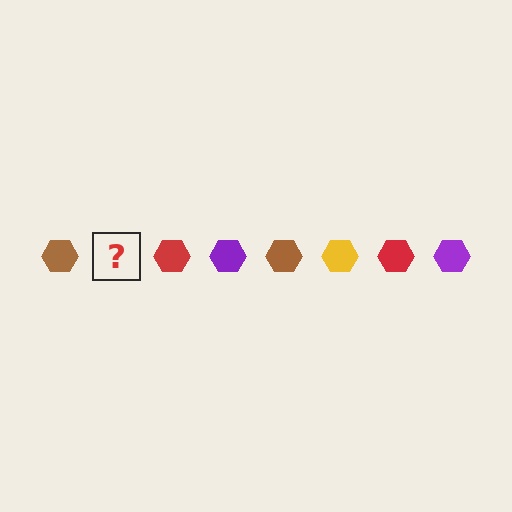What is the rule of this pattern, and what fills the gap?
The rule is that the pattern cycles through brown, yellow, red, purple hexagons. The gap should be filled with a yellow hexagon.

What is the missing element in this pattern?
The missing element is a yellow hexagon.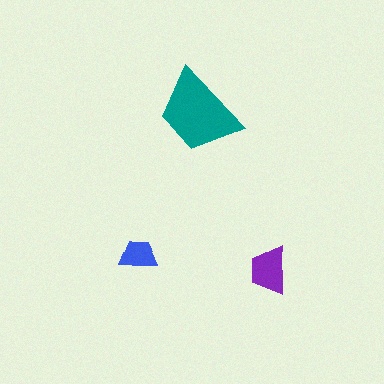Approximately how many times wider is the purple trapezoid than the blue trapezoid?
About 1.5 times wider.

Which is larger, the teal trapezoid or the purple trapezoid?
The teal one.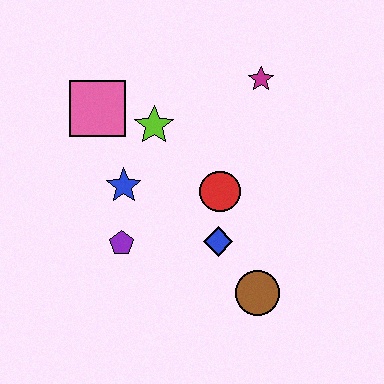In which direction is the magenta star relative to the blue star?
The magenta star is to the right of the blue star.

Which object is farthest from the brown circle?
The pink square is farthest from the brown circle.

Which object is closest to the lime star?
The pink square is closest to the lime star.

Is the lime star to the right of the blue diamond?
No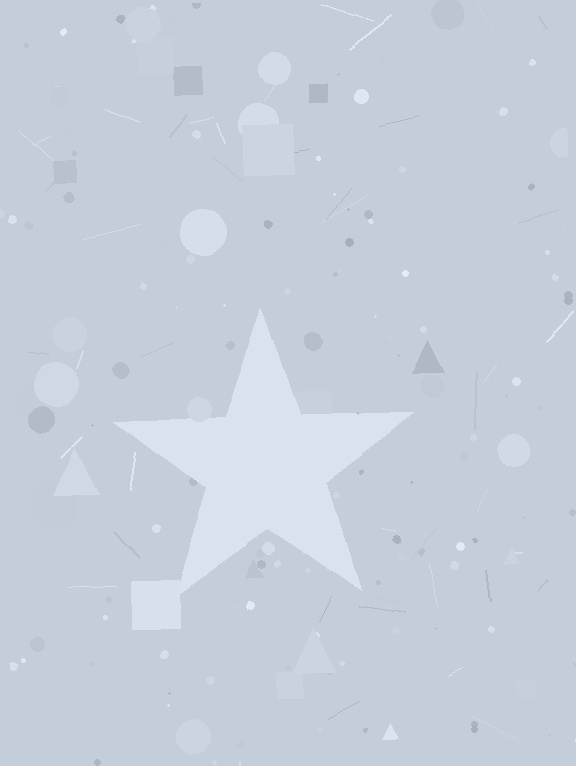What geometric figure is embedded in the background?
A star is embedded in the background.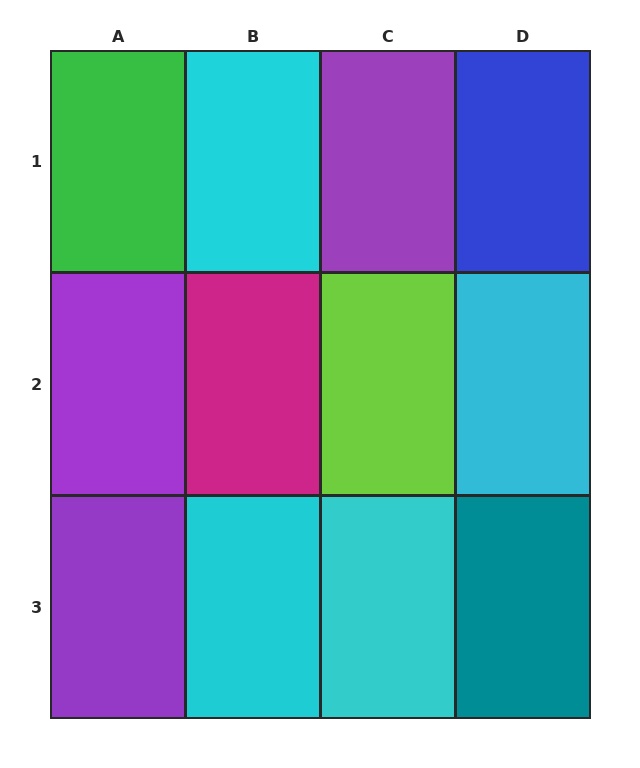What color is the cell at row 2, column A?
Purple.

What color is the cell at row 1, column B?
Cyan.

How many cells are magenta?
1 cell is magenta.